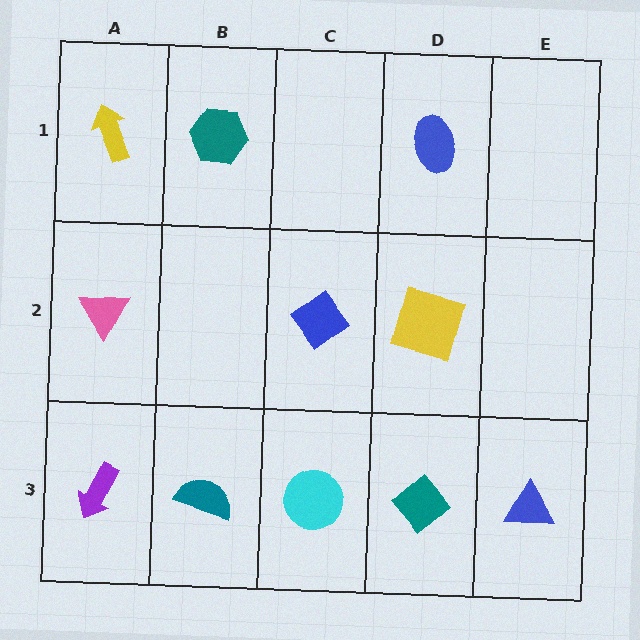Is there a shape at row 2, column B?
No, that cell is empty.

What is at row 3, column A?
A purple arrow.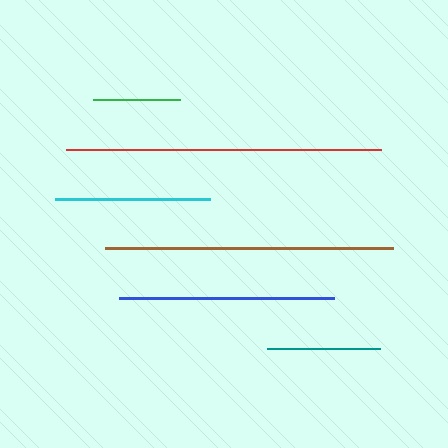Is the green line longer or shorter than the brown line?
The brown line is longer than the green line.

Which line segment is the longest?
The red line is the longest at approximately 315 pixels.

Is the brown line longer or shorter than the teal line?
The brown line is longer than the teal line.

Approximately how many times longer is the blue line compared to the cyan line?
The blue line is approximately 1.4 times the length of the cyan line.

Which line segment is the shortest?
The green line is the shortest at approximately 87 pixels.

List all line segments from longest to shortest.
From longest to shortest: red, brown, blue, cyan, teal, green.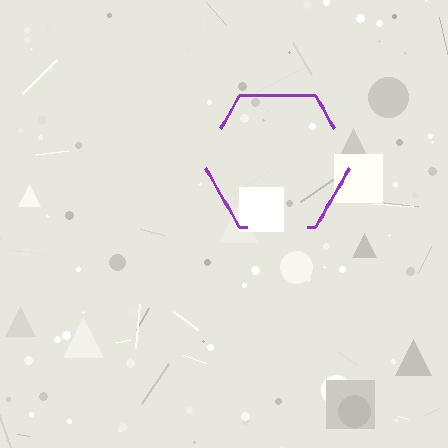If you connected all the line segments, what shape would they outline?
They would outline a hexagon.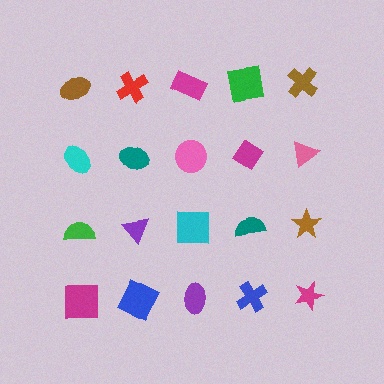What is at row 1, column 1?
A brown ellipse.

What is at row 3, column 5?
A brown star.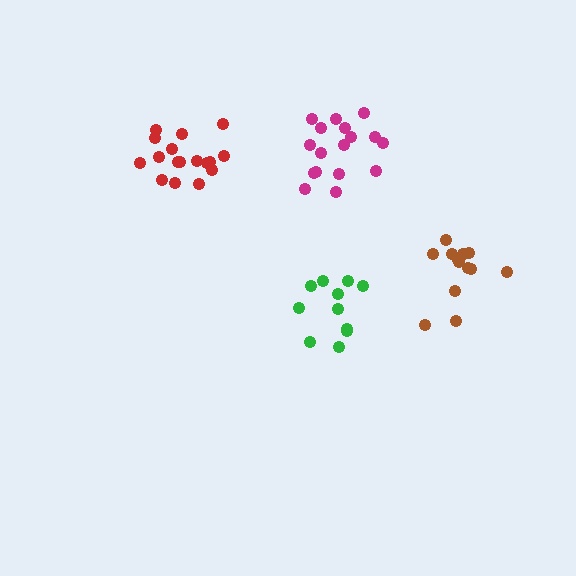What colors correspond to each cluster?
The clusters are colored: brown, red, green, magenta.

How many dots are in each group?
Group 1: 14 dots, Group 2: 17 dots, Group 3: 11 dots, Group 4: 17 dots (59 total).